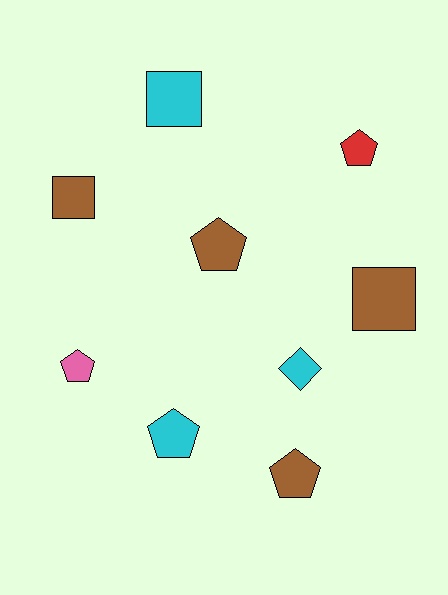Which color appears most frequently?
Brown, with 4 objects.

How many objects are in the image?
There are 9 objects.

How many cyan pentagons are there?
There is 1 cyan pentagon.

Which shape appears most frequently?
Pentagon, with 5 objects.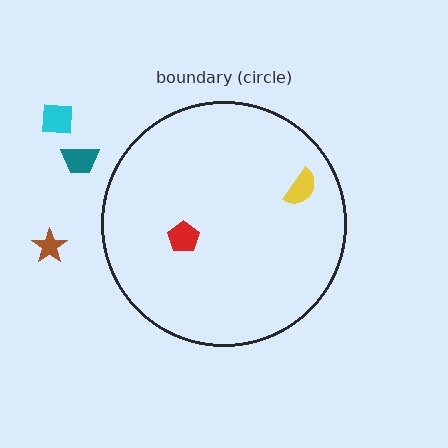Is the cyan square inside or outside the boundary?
Outside.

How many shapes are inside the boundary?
2 inside, 3 outside.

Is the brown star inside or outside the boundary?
Outside.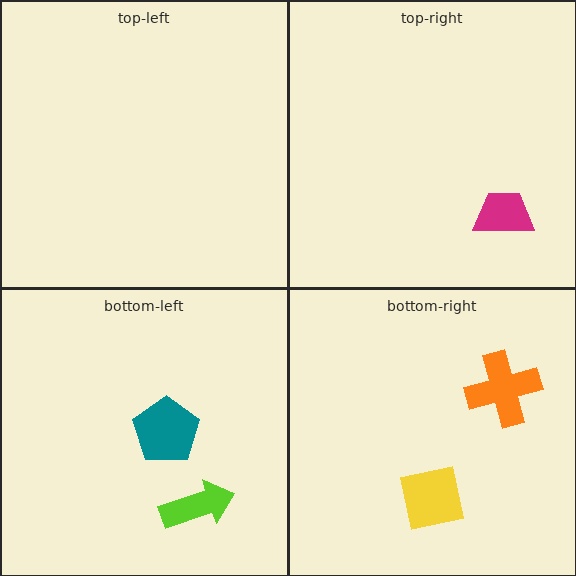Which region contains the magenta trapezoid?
The top-right region.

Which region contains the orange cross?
The bottom-right region.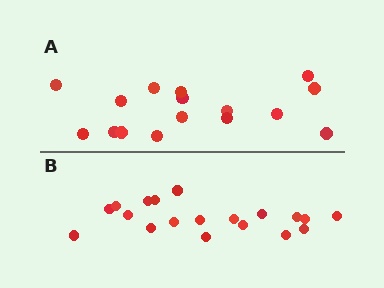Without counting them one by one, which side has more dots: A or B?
Region B (the bottom region) has more dots.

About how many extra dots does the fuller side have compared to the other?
Region B has just a few more — roughly 2 or 3 more dots than region A.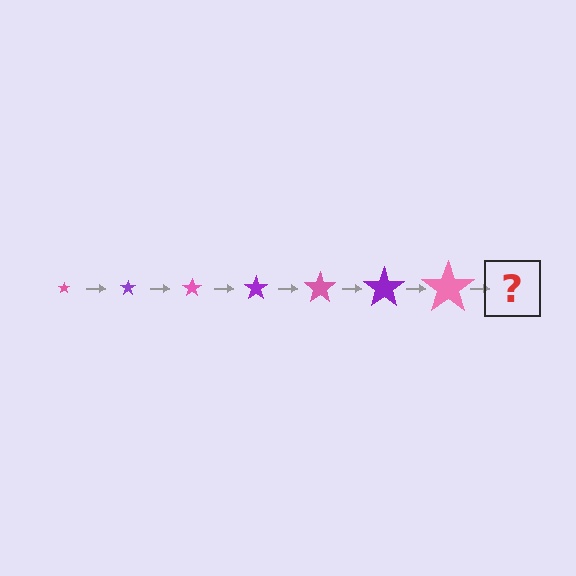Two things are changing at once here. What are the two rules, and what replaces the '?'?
The two rules are that the star grows larger each step and the color cycles through pink and purple. The '?' should be a purple star, larger than the previous one.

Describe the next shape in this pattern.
It should be a purple star, larger than the previous one.